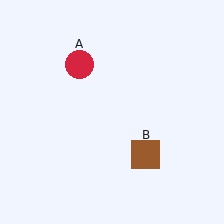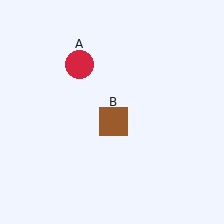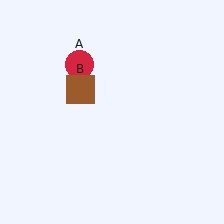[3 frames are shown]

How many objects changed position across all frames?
1 object changed position: brown square (object B).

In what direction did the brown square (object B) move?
The brown square (object B) moved up and to the left.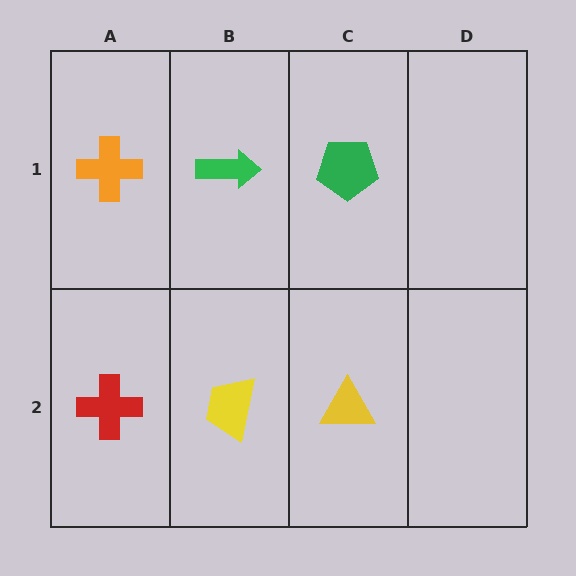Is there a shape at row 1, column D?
No, that cell is empty.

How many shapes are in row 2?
3 shapes.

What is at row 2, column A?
A red cross.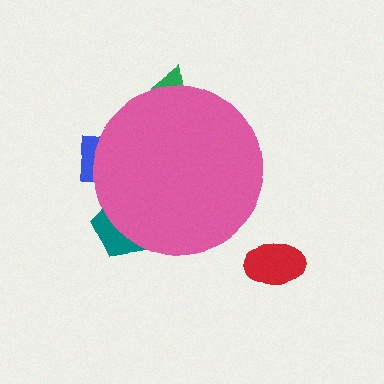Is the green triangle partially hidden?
Yes, the green triangle is partially hidden behind the pink circle.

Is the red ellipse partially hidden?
No, the red ellipse is fully visible.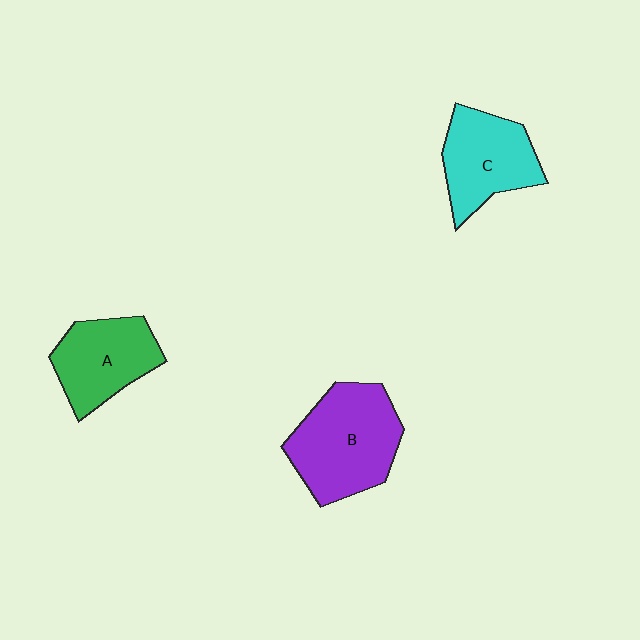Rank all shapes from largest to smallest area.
From largest to smallest: B (purple), C (cyan), A (green).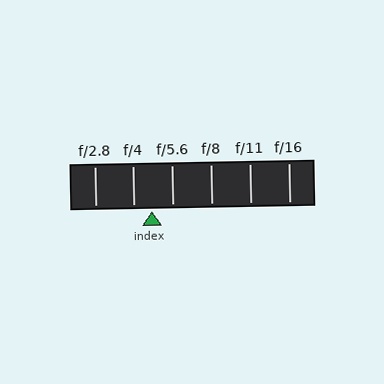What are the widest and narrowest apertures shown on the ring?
The widest aperture shown is f/2.8 and the narrowest is f/16.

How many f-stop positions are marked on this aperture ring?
There are 6 f-stop positions marked.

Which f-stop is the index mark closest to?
The index mark is closest to f/4.